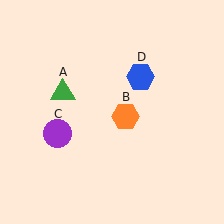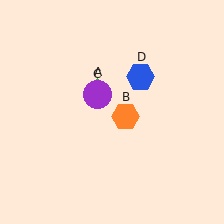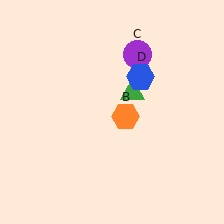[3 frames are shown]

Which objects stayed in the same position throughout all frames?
Orange hexagon (object B) and blue hexagon (object D) remained stationary.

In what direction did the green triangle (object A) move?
The green triangle (object A) moved right.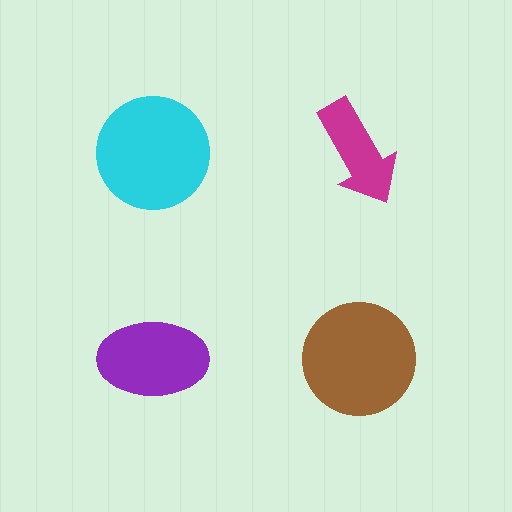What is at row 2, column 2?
A brown circle.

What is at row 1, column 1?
A cyan circle.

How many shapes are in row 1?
2 shapes.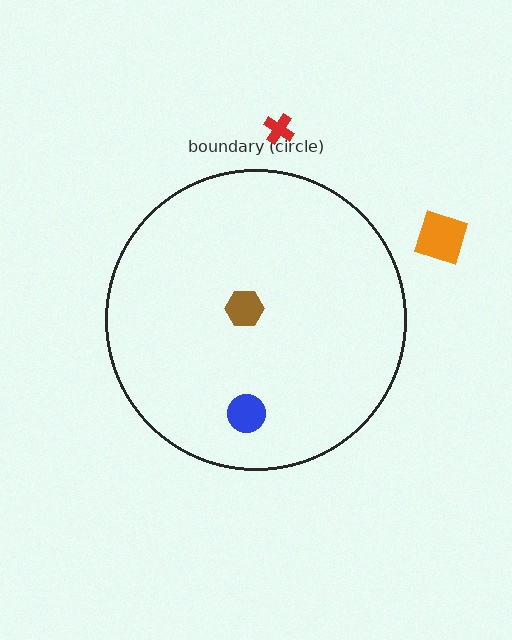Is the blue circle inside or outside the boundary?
Inside.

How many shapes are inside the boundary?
2 inside, 2 outside.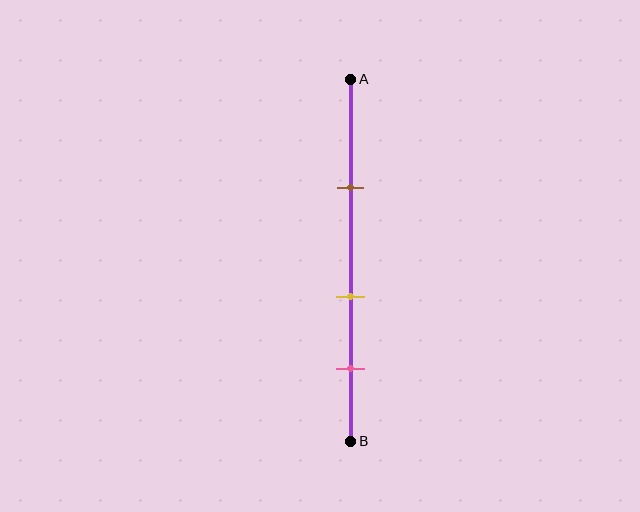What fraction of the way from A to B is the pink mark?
The pink mark is approximately 80% (0.8) of the way from A to B.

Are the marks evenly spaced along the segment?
Yes, the marks are approximately evenly spaced.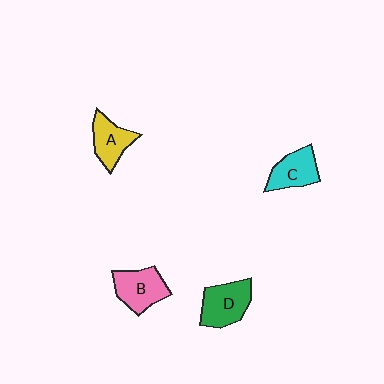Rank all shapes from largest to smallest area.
From largest to smallest: D (green), B (pink), C (cyan), A (yellow).